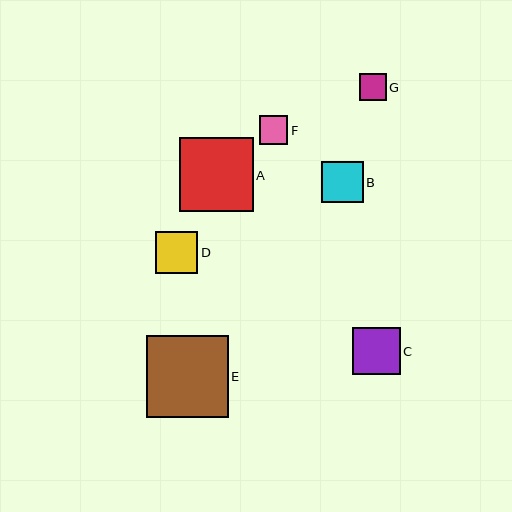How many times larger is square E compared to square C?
Square E is approximately 1.7 times the size of square C.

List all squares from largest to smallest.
From largest to smallest: E, A, C, D, B, F, G.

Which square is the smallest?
Square G is the smallest with a size of approximately 26 pixels.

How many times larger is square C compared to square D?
Square C is approximately 1.1 times the size of square D.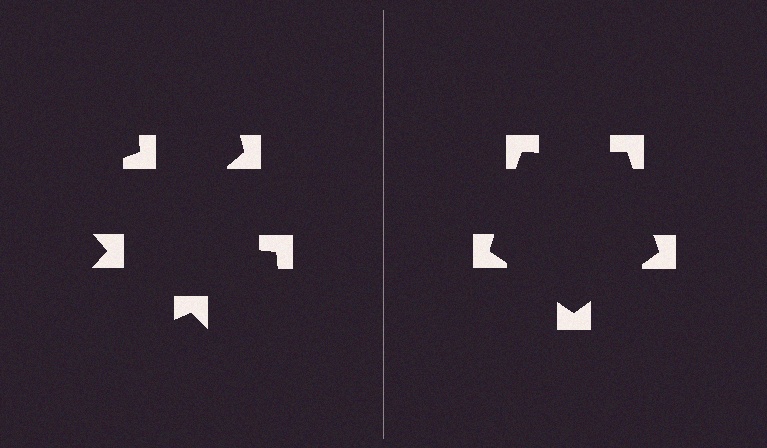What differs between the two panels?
The notched squares are positioned identically on both sides; only the wedge orientations differ. On the right they align to a pentagon; on the left they are misaligned.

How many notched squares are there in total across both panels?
10 — 5 on each side.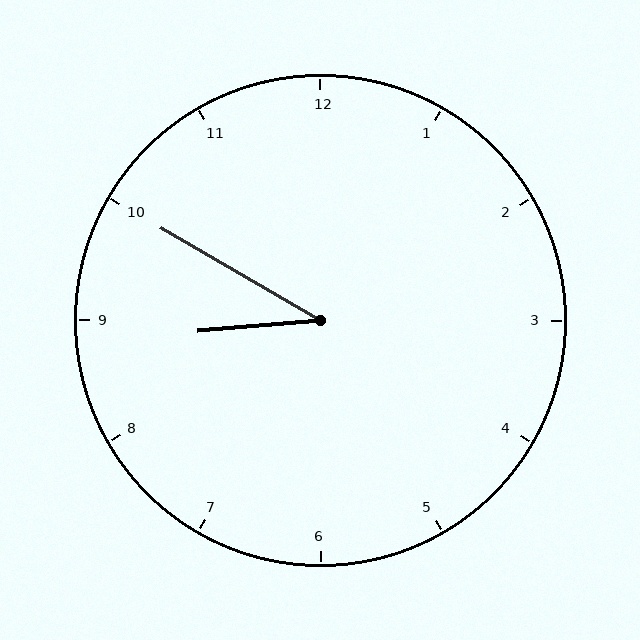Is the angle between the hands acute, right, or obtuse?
It is acute.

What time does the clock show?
8:50.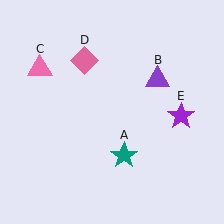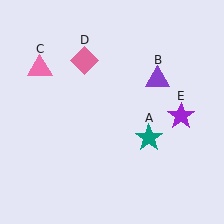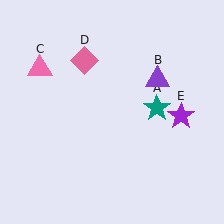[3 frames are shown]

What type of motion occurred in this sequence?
The teal star (object A) rotated counterclockwise around the center of the scene.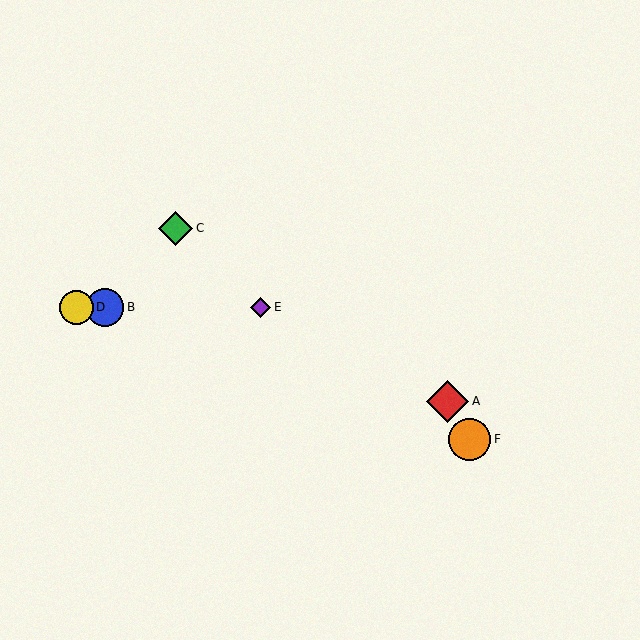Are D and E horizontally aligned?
Yes, both are at y≈307.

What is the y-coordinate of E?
Object E is at y≈307.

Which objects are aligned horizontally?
Objects B, D, E are aligned horizontally.